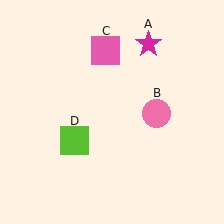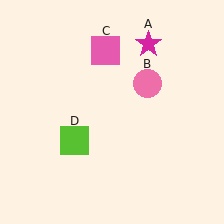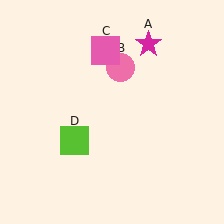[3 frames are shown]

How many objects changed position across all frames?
1 object changed position: pink circle (object B).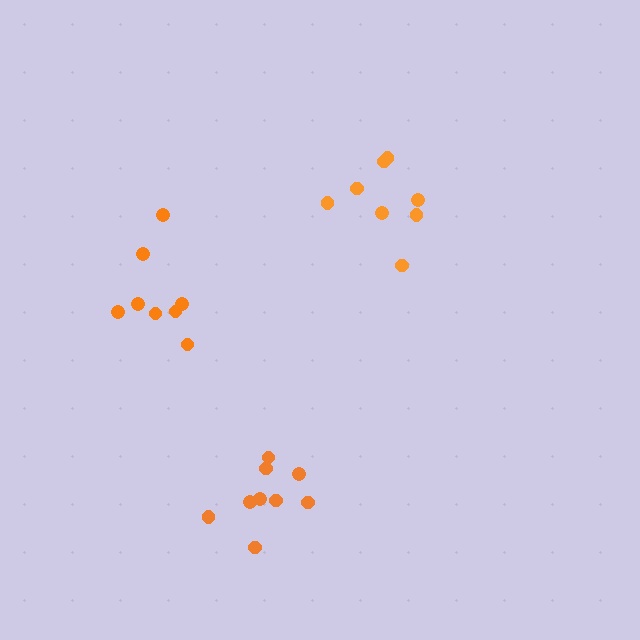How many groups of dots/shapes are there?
There are 3 groups.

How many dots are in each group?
Group 1: 8 dots, Group 2: 8 dots, Group 3: 9 dots (25 total).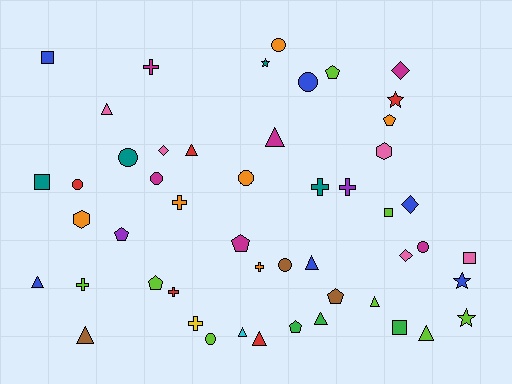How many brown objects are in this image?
There are 3 brown objects.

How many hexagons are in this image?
There are 2 hexagons.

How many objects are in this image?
There are 50 objects.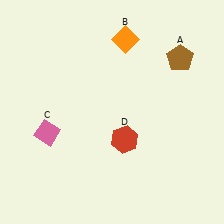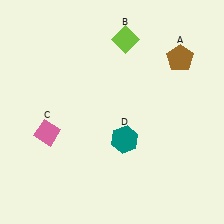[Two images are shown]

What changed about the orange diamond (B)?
In Image 1, B is orange. In Image 2, it changed to lime.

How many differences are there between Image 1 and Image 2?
There are 2 differences between the two images.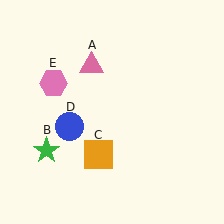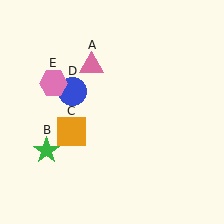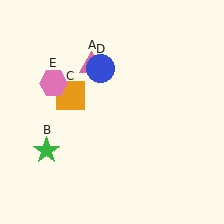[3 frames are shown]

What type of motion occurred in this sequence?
The orange square (object C), blue circle (object D) rotated clockwise around the center of the scene.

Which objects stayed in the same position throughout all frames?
Pink triangle (object A) and green star (object B) and pink hexagon (object E) remained stationary.